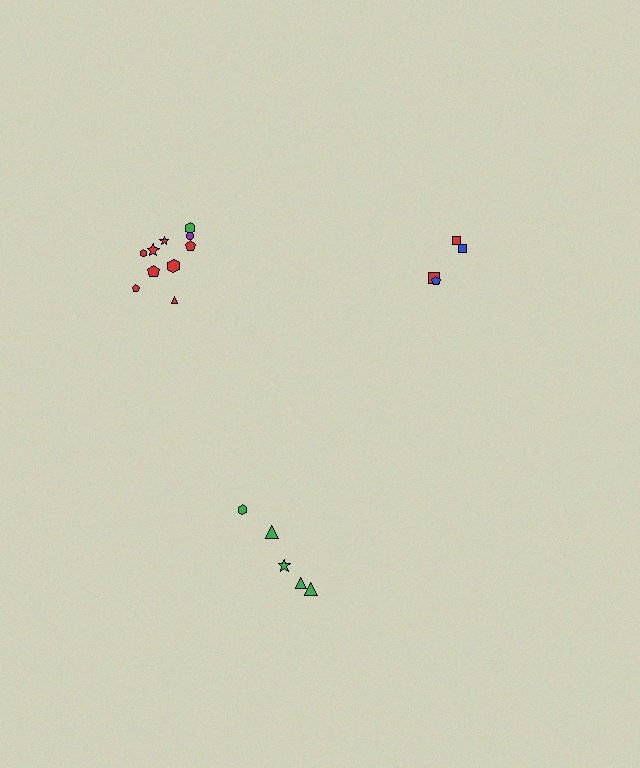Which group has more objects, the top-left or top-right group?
The top-left group.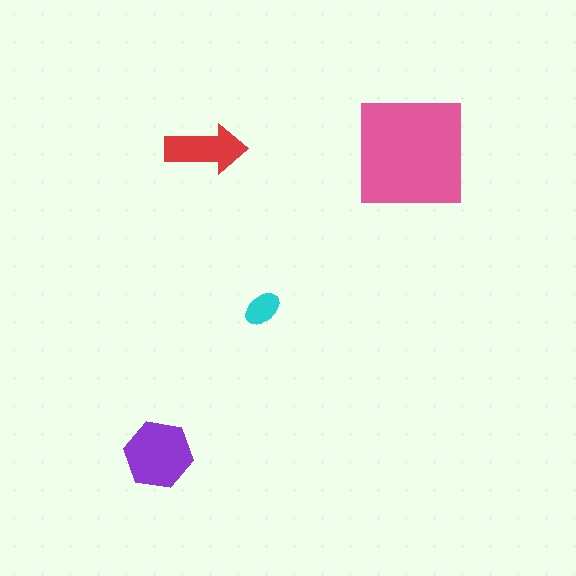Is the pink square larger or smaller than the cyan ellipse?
Larger.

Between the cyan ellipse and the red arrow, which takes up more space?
The red arrow.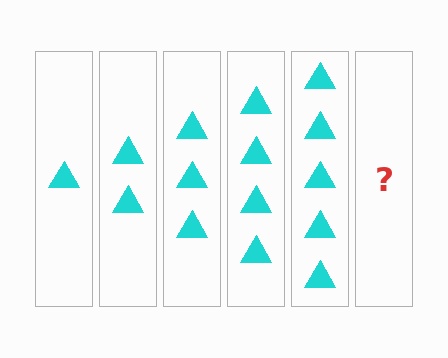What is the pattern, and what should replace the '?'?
The pattern is that each step adds one more triangle. The '?' should be 6 triangles.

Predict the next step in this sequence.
The next step is 6 triangles.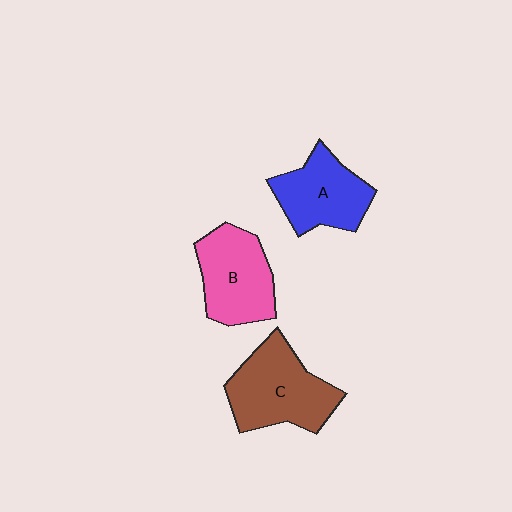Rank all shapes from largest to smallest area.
From largest to smallest: C (brown), B (pink), A (blue).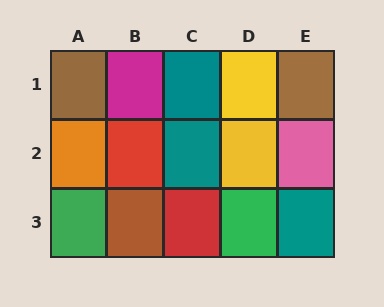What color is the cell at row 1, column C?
Teal.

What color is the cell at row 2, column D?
Yellow.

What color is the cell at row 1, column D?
Yellow.